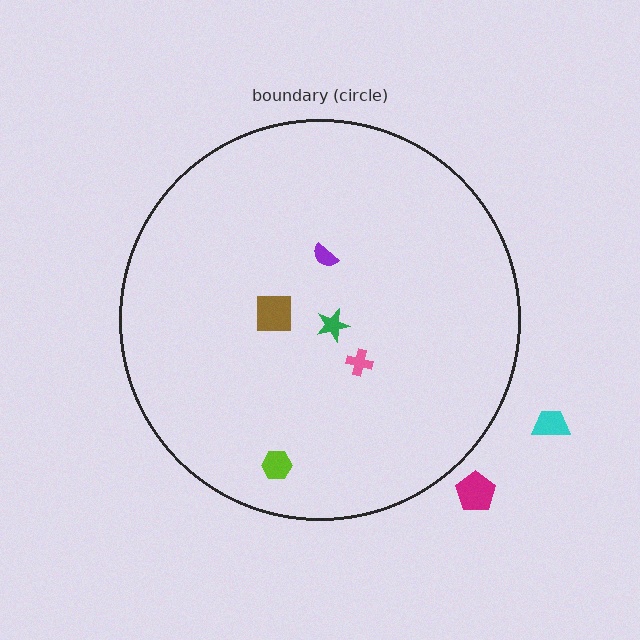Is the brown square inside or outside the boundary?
Inside.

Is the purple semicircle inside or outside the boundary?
Inside.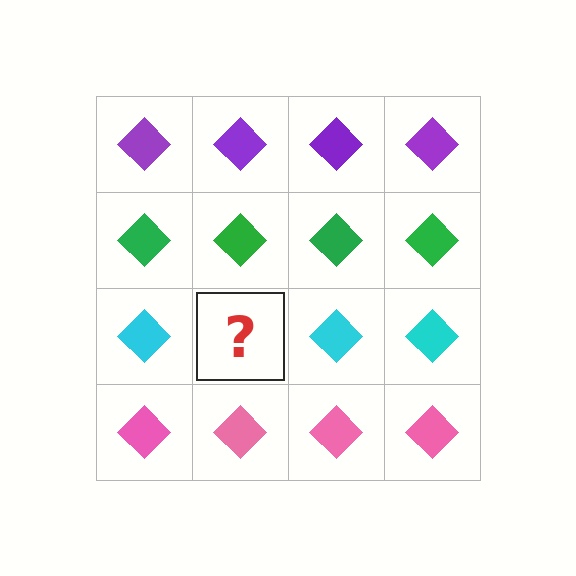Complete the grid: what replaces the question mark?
The question mark should be replaced with a cyan diamond.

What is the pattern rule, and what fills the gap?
The rule is that each row has a consistent color. The gap should be filled with a cyan diamond.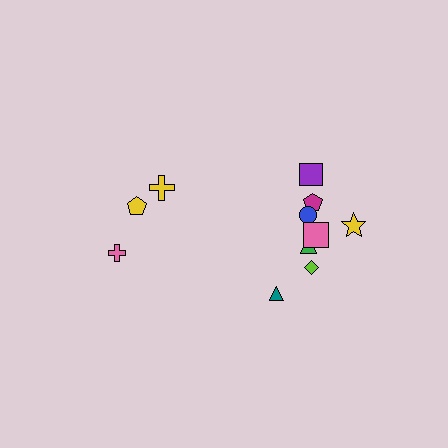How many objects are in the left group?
There are 3 objects.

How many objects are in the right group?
There are 8 objects.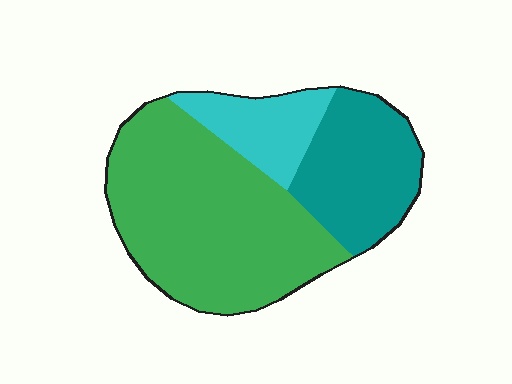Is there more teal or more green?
Green.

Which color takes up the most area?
Green, at roughly 60%.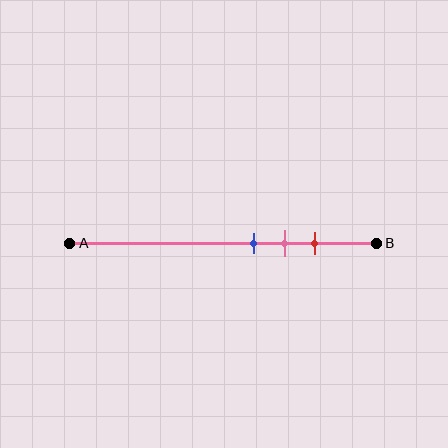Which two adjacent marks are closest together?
The blue and pink marks are the closest adjacent pair.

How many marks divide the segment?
There are 3 marks dividing the segment.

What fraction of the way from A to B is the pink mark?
The pink mark is approximately 70% (0.7) of the way from A to B.